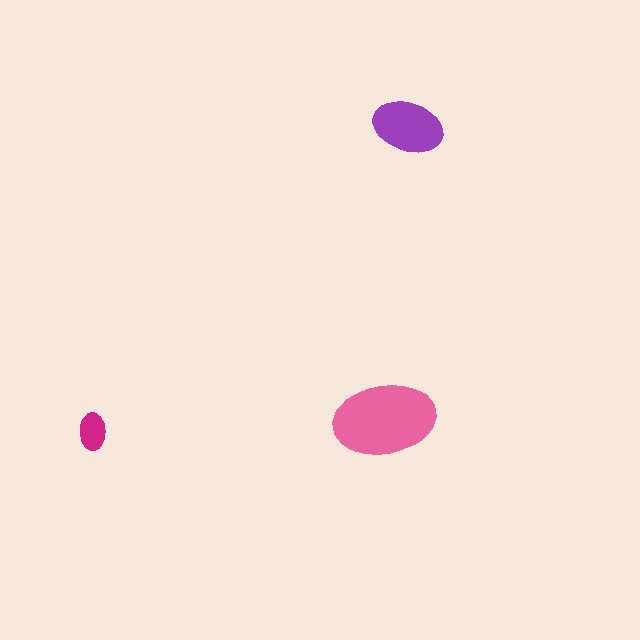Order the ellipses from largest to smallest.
the pink one, the purple one, the magenta one.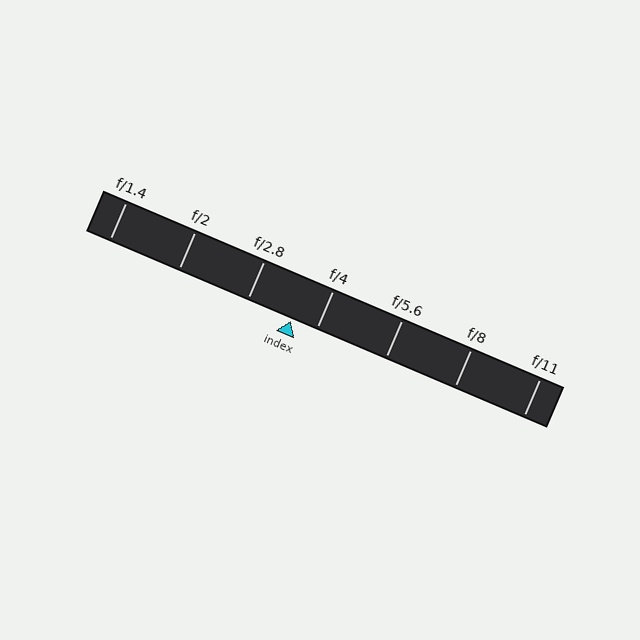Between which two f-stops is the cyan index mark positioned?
The index mark is between f/2.8 and f/4.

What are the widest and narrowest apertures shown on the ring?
The widest aperture shown is f/1.4 and the narrowest is f/11.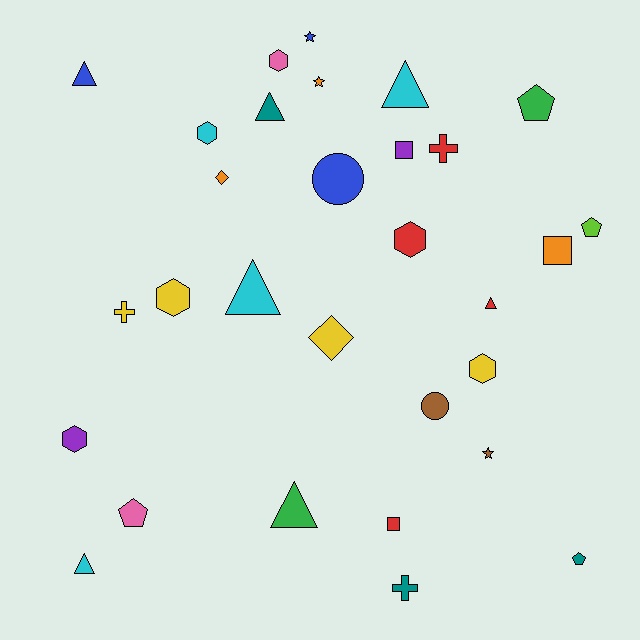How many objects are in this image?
There are 30 objects.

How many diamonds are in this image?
There are 2 diamonds.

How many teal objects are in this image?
There are 3 teal objects.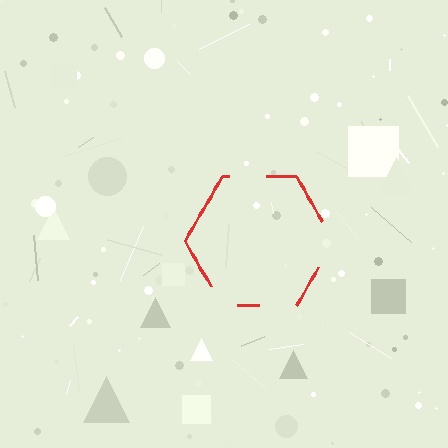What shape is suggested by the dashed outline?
The dashed outline suggests a hexagon.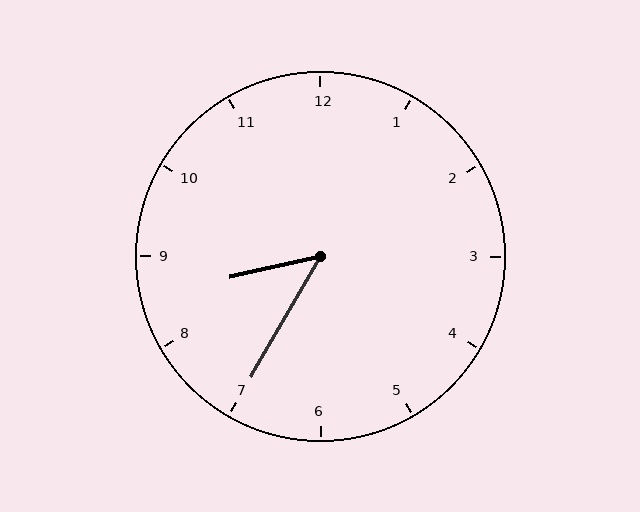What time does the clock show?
8:35.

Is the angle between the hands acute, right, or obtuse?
It is acute.